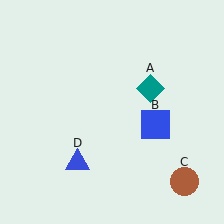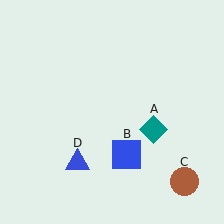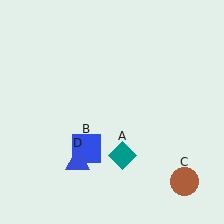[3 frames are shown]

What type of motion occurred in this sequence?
The teal diamond (object A), blue square (object B) rotated clockwise around the center of the scene.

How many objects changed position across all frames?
2 objects changed position: teal diamond (object A), blue square (object B).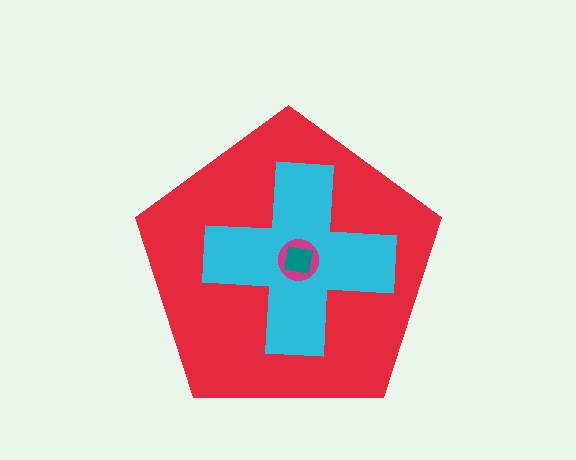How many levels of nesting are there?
4.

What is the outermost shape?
The red pentagon.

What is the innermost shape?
The teal square.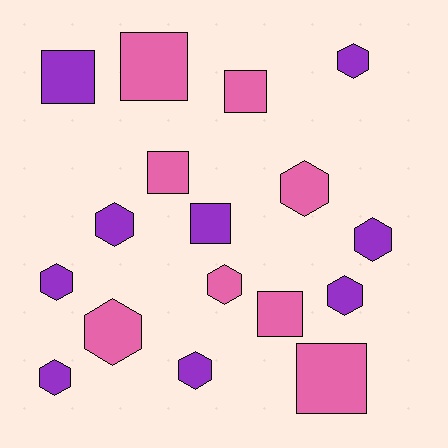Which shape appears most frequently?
Hexagon, with 10 objects.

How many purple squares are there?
There are 2 purple squares.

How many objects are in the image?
There are 17 objects.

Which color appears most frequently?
Purple, with 9 objects.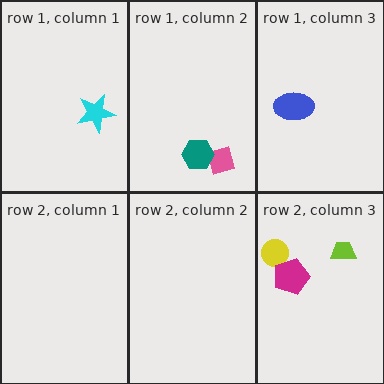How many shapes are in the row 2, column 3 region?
3.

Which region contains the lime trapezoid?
The row 2, column 3 region.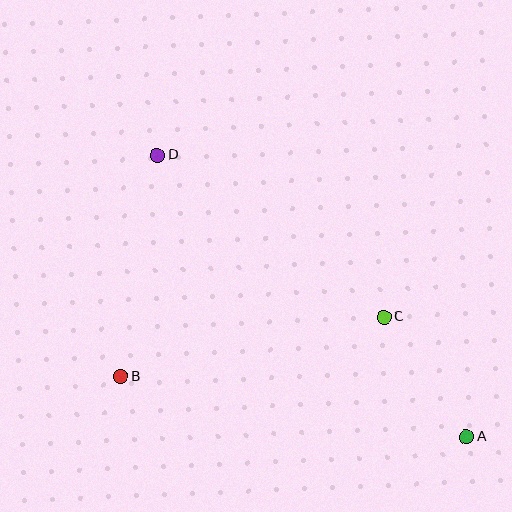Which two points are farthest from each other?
Points A and D are farthest from each other.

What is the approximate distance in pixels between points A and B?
The distance between A and B is approximately 351 pixels.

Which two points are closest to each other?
Points A and C are closest to each other.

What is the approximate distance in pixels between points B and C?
The distance between B and C is approximately 270 pixels.